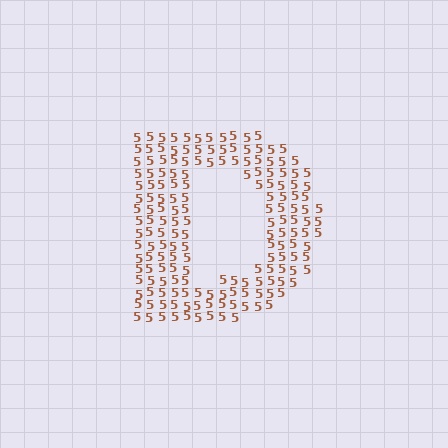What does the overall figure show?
The overall figure shows the letter D.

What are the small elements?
The small elements are digit 5's.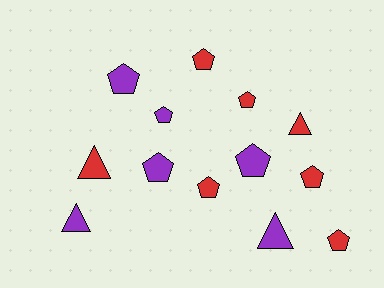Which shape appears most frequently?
Pentagon, with 9 objects.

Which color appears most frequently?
Red, with 7 objects.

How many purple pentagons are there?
There are 4 purple pentagons.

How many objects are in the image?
There are 13 objects.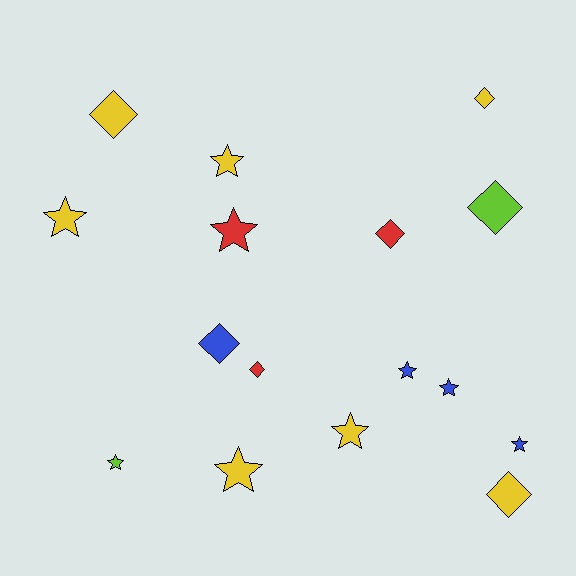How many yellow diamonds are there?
There are 3 yellow diamonds.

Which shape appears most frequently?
Star, with 9 objects.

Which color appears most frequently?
Yellow, with 7 objects.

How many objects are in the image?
There are 16 objects.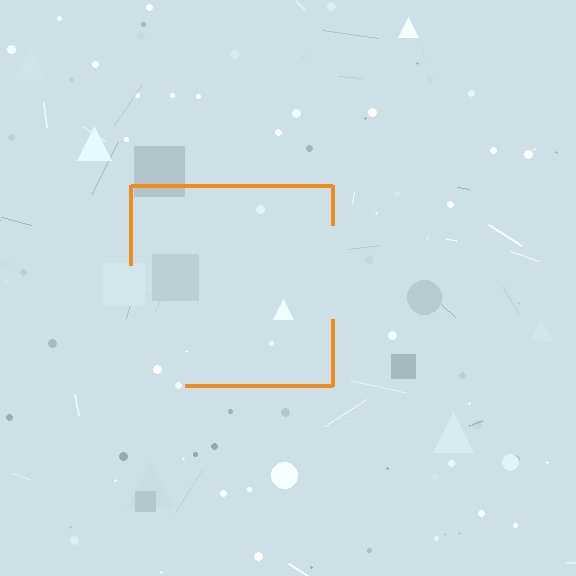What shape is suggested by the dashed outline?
The dashed outline suggests a square.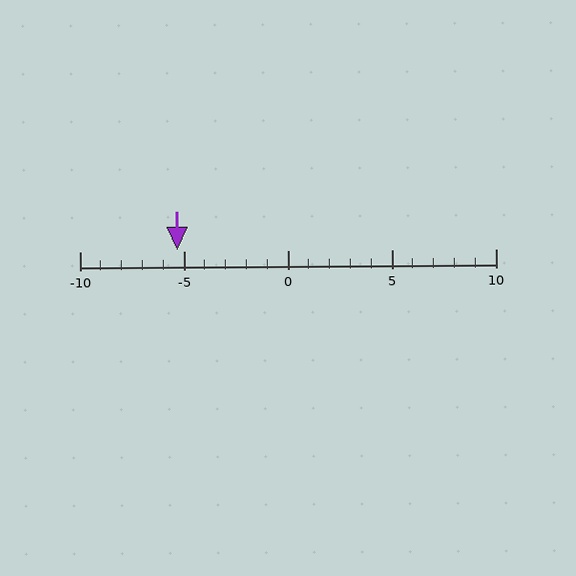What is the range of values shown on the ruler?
The ruler shows values from -10 to 10.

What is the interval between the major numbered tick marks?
The major tick marks are spaced 5 units apart.